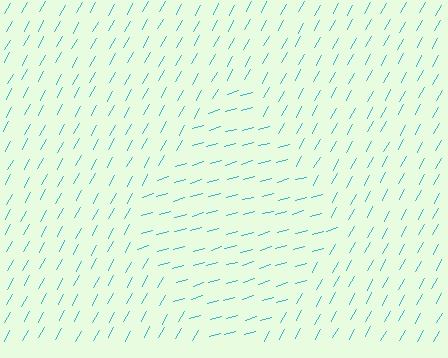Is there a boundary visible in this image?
Yes, there is a texture boundary formed by a change in line orientation.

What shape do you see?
I see a diamond.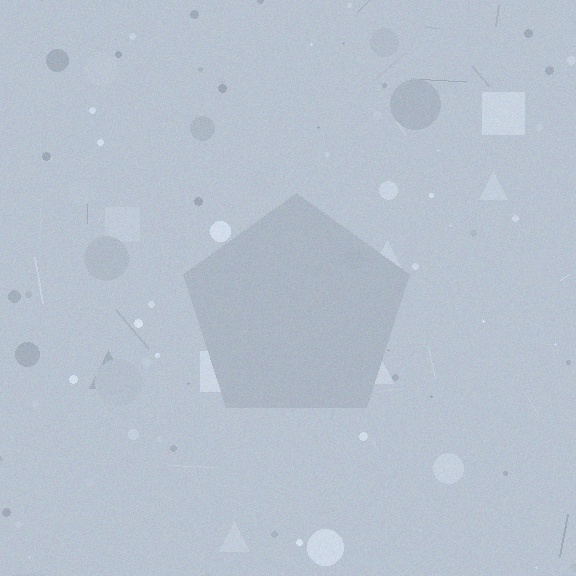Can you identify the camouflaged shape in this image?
The camouflaged shape is a pentagon.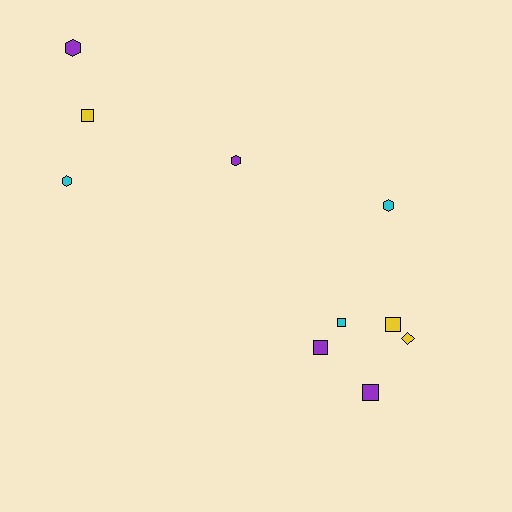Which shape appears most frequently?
Square, with 5 objects.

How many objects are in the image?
There are 10 objects.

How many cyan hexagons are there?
There are 2 cyan hexagons.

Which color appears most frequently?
Purple, with 4 objects.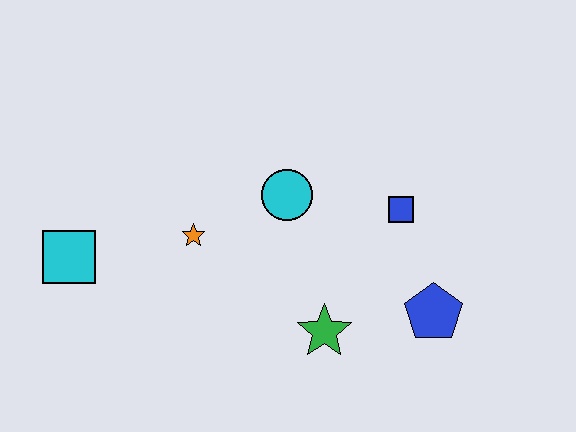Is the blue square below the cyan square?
No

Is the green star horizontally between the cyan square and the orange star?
No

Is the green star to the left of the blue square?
Yes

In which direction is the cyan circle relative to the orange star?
The cyan circle is to the right of the orange star.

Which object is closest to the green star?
The blue pentagon is closest to the green star.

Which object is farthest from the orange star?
The blue pentagon is farthest from the orange star.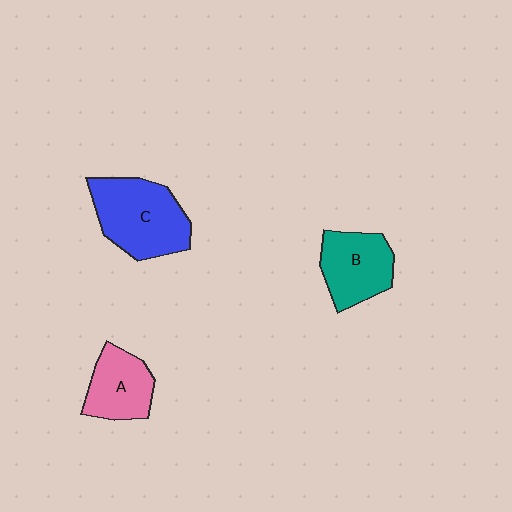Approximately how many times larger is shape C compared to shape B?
Approximately 1.4 times.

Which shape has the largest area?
Shape C (blue).